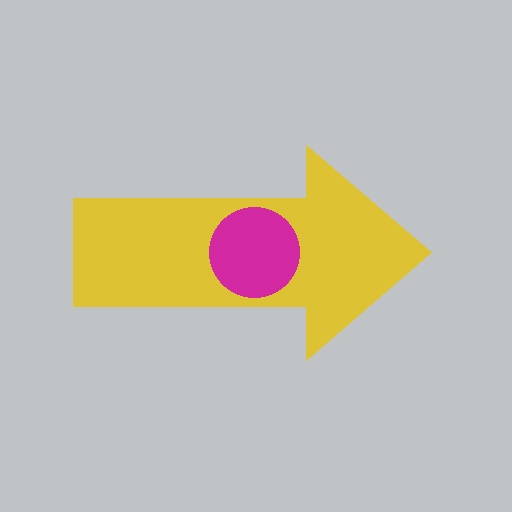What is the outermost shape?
The yellow arrow.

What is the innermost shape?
The magenta circle.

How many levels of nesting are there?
2.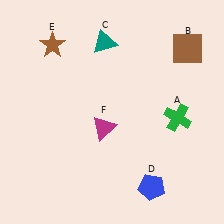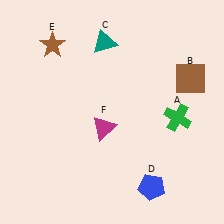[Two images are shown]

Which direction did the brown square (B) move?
The brown square (B) moved down.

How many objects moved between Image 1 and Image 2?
1 object moved between the two images.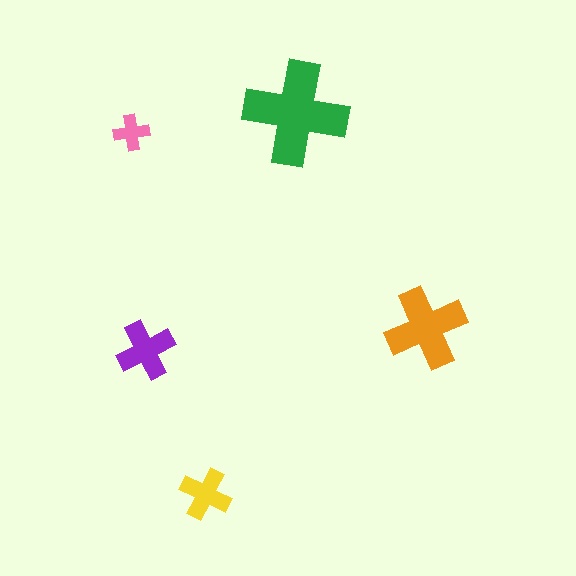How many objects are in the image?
There are 5 objects in the image.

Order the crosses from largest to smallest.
the green one, the orange one, the purple one, the yellow one, the pink one.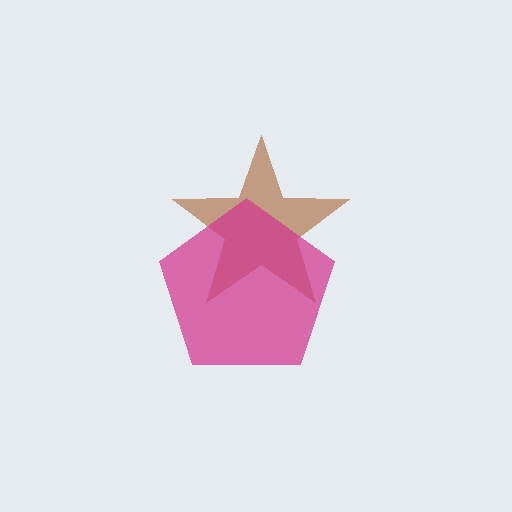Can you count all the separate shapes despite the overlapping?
Yes, there are 2 separate shapes.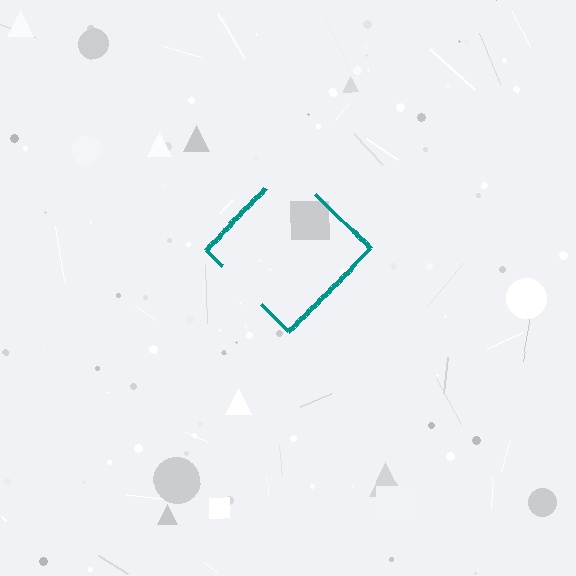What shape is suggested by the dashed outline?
The dashed outline suggests a diamond.